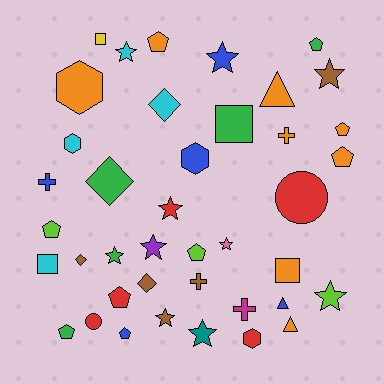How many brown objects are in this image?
There are 5 brown objects.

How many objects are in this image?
There are 40 objects.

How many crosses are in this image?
There are 4 crosses.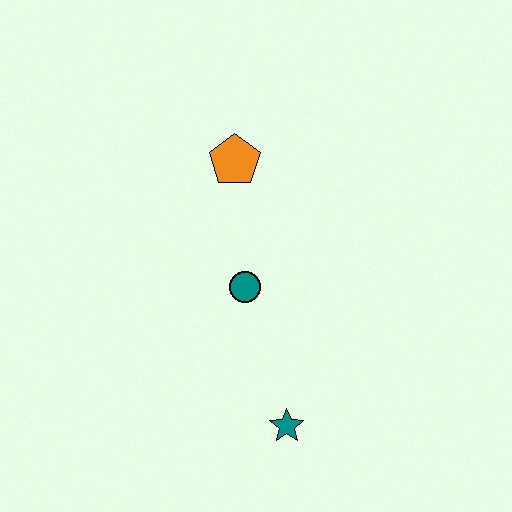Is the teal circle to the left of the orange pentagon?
No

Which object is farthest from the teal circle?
The teal star is farthest from the teal circle.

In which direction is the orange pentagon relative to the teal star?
The orange pentagon is above the teal star.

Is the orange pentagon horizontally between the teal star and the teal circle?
No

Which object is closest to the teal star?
The teal circle is closest to the teal star.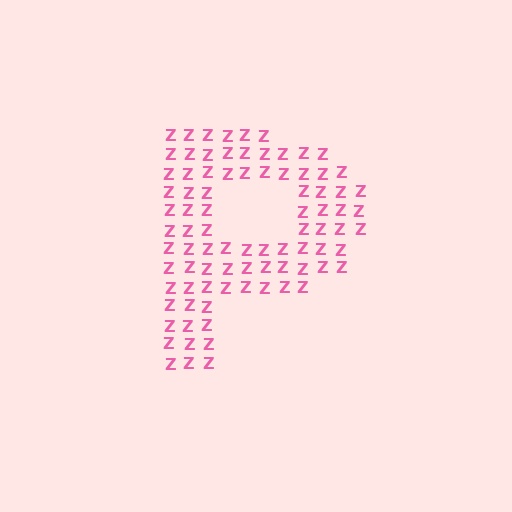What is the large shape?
The large shape is the letter P.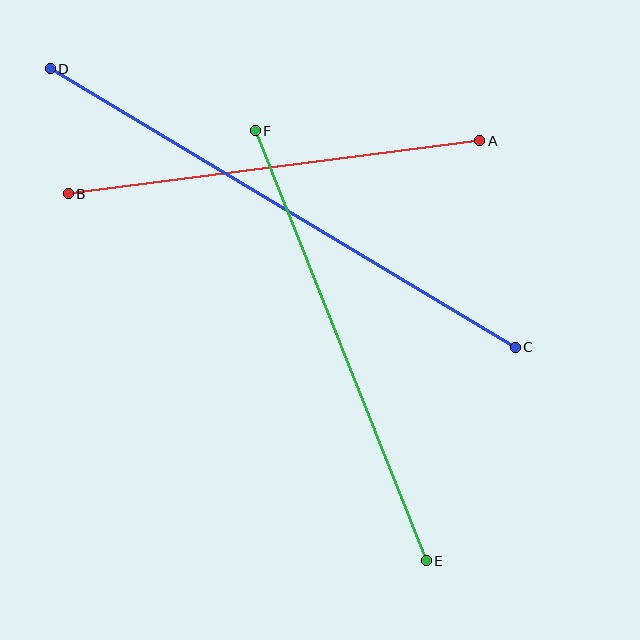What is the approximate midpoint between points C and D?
The midpoint is at approximately (283, 208) pixels.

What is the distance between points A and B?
The distance is approximately 415 pixels.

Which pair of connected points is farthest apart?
Points C and D are farthest apart.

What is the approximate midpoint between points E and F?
The midpoint is at approximately (341, 346) pixels.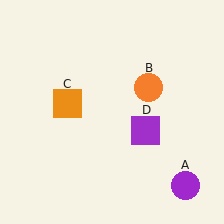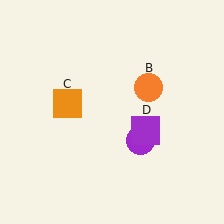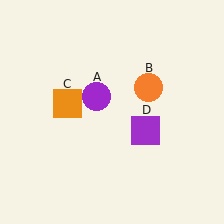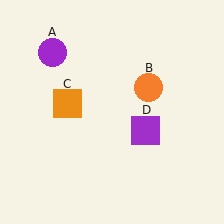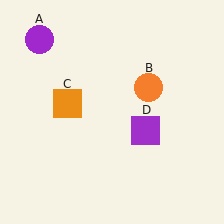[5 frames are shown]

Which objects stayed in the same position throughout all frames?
Orange circle (object B) and orange square (object C) and purple square (object D) remained stationary.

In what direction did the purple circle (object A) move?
The purple circle (object A) moved up and to the left.